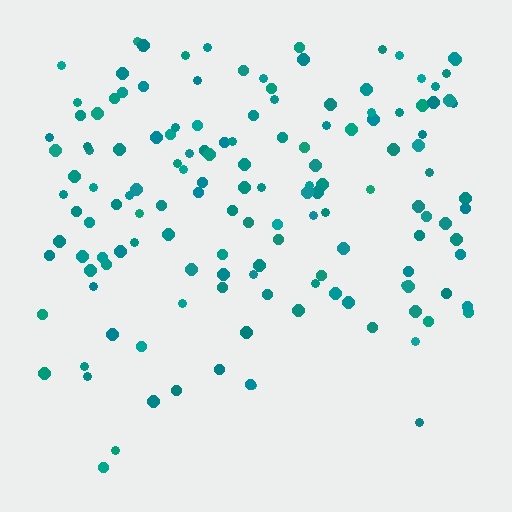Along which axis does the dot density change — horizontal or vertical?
Vertical.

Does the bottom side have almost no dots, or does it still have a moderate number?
Still a moderate number, just noticeably fewer than the top.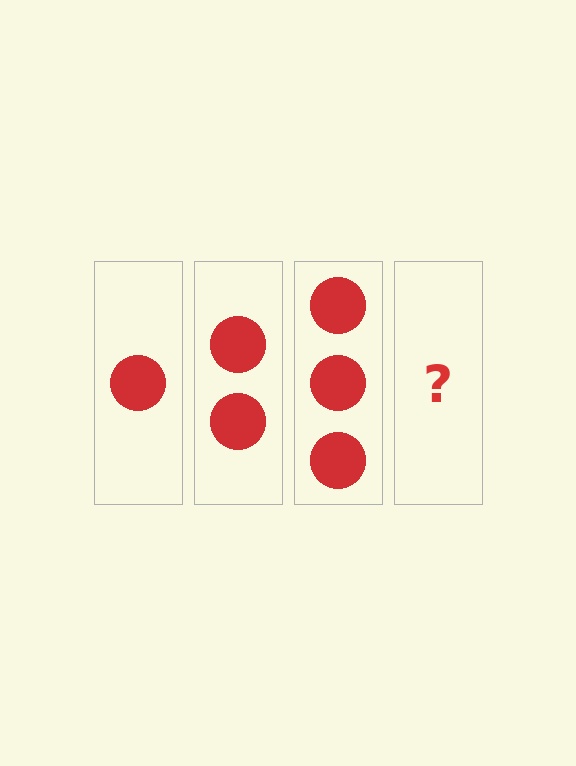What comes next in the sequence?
The next element should be 4 circles.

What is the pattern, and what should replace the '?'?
The pattern is that each step adds one more circle. The '?' should be 4 circles.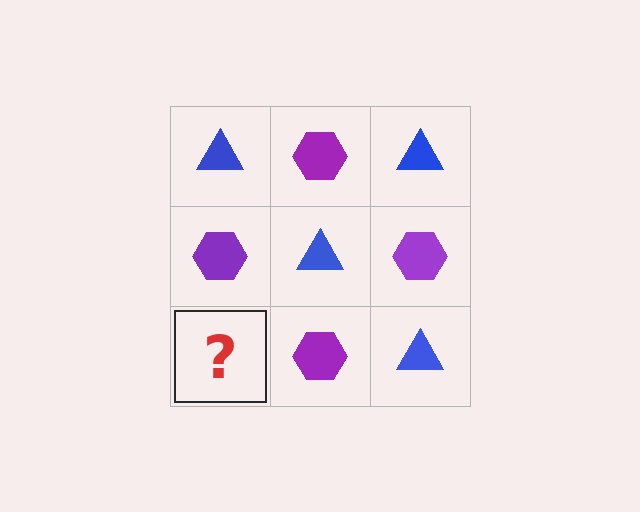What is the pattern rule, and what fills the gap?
The rule is that it alternates blue triangle and purple hexagon in a checkerboard pattern. The gap should be filled with a blue triangle.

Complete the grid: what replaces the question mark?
The question mark should be replaced with a blue triangle.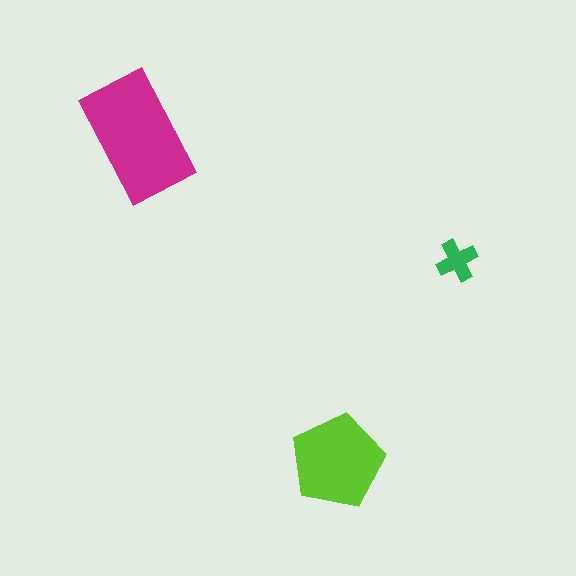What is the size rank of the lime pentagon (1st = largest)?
2nd.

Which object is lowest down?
The lime pentagon is bottommost.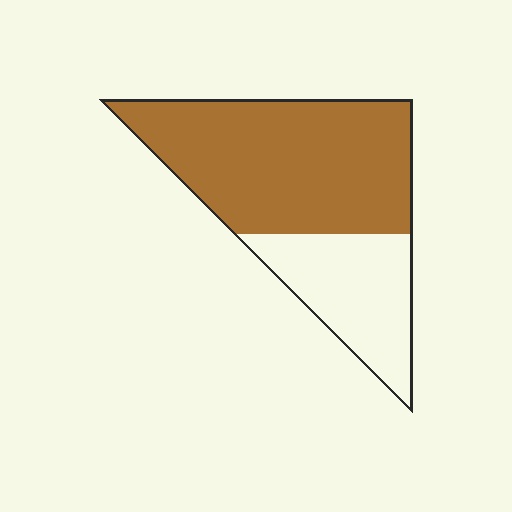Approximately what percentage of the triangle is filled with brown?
Approximately 65%.